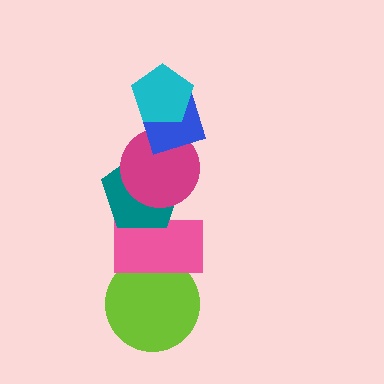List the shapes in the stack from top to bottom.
From top to bottom: the cyan pentagon, the blue diamond, the magenta circle, the teal pentagon, the pink rectangle, the lime circle.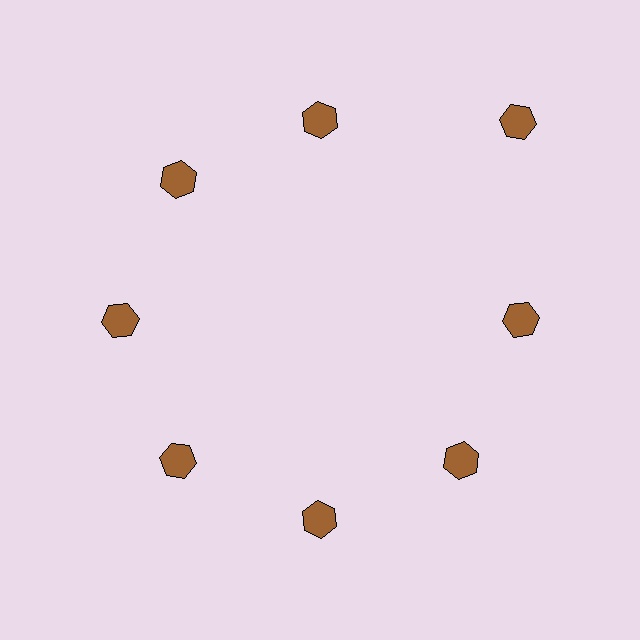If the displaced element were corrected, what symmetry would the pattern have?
It would have 8-fold rotational symmetry — the pattern would map onto itself every 45 degrees.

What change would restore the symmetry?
The symmetry would be restored by moving it inward, back onto the ring so that all 8 hexagons sit at equal angles and equal distance from the center.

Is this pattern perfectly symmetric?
No. The 8 brown hexagons are arranged in a ring, but one element near the 2 o'clock position is pushed outward from the center, breaking the 8-fold rotational symmetry.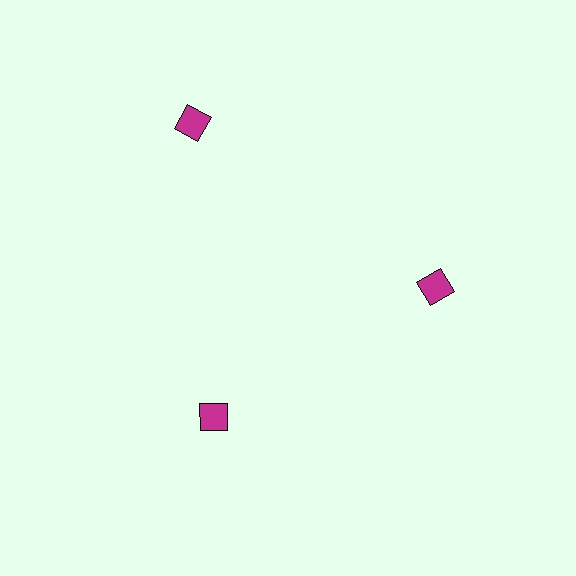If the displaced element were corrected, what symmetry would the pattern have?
It would have 3-fold rotational symmetry — the pattern would map onto itself every 120 degrees.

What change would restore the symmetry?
The symmetry would be restored by moving it inward, back onto the ring so that all 3 squares sit at equal angles and equal distance from the center.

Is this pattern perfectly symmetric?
No. The 3 magenta squares are arranged in a ring, but one element near the 11 o'clock position is pushed outward from the center, breaking the 3-fold rotational symmetry.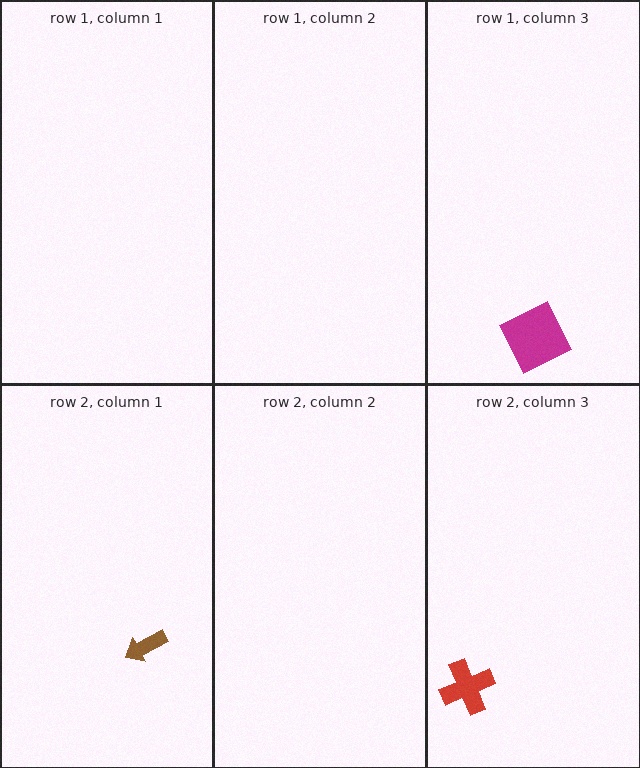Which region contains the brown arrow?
The row 2, column 1 region.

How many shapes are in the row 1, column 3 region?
1.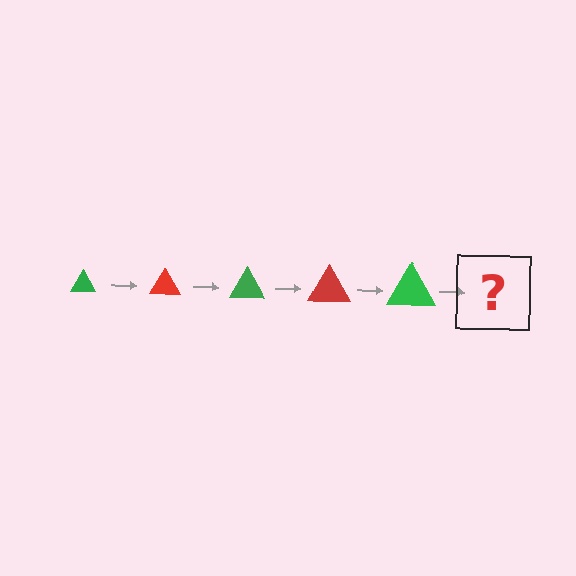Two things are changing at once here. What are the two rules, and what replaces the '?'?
The two rules are that the triangle grows larger each step and the color cycles through green and red. The '?' should be a red triangle, larger than the previous one.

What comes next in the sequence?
The next element should be a red triangle, larger than the previous one.